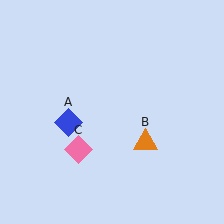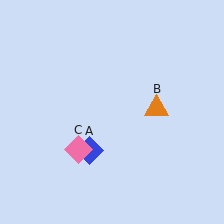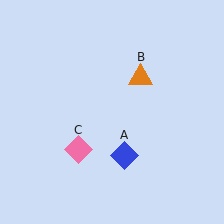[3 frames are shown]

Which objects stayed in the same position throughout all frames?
Pink diamond (object C) remained stationary.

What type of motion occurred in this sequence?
The blue diamond (object A), orange triangle (object B) rotated counterclockwise around the center of the scene.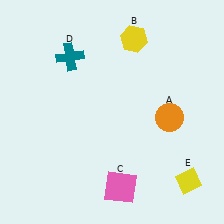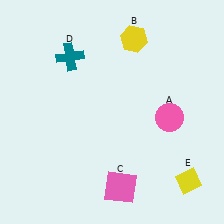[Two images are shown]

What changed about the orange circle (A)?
In Image 1, A is orange. In Image 2, it changed to pink.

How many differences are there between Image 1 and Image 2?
There is 1 difference between the two images.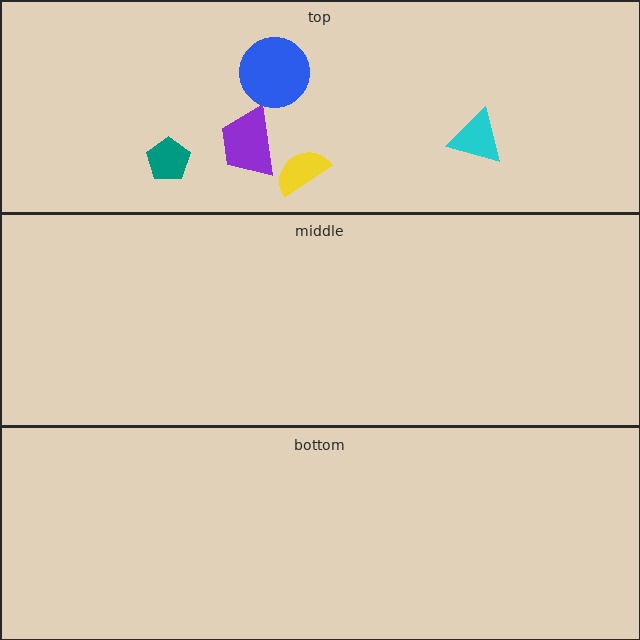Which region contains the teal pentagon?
The top region.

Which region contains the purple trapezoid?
The top region.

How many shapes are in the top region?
5.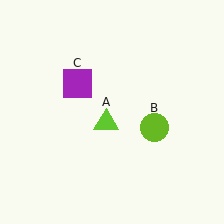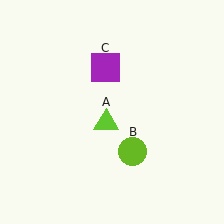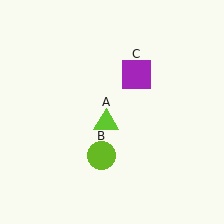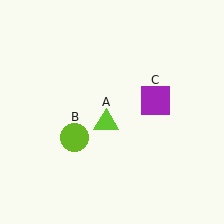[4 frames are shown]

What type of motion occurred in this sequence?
The lime circle (object B), purple square (object C) rotated clockwise around the center of the scene.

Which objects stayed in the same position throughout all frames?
Lime triangle (object A) remained stationary.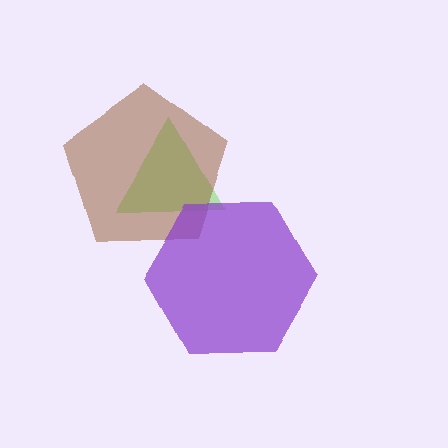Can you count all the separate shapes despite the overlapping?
Yes, there are 3 separate shapes.